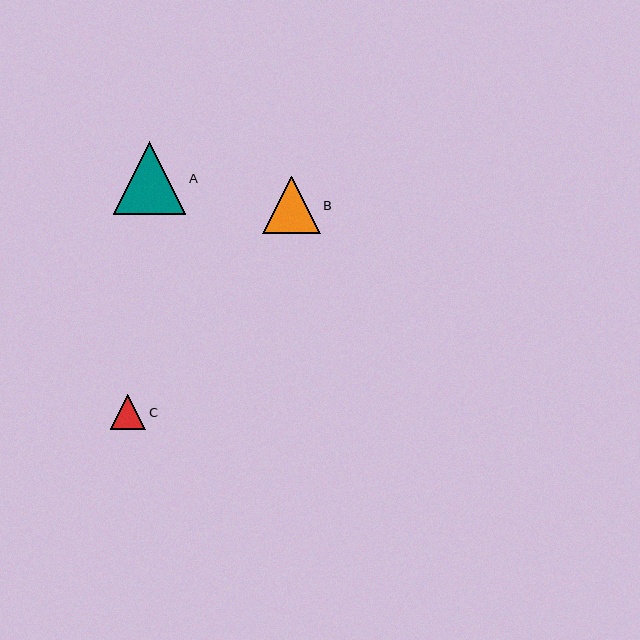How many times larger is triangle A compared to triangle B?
Triangle A is approximately 1.3 times the size of triangle B.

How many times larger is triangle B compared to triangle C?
Triangle B is approximately 1.6 times the size of triangle C.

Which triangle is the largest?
Triangle A is the largest with a size of approximately 72 pixels.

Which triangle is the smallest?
Triangle C is the smallest with a size of approximately 35 pixels.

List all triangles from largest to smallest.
From largest to smallest: A, B, C.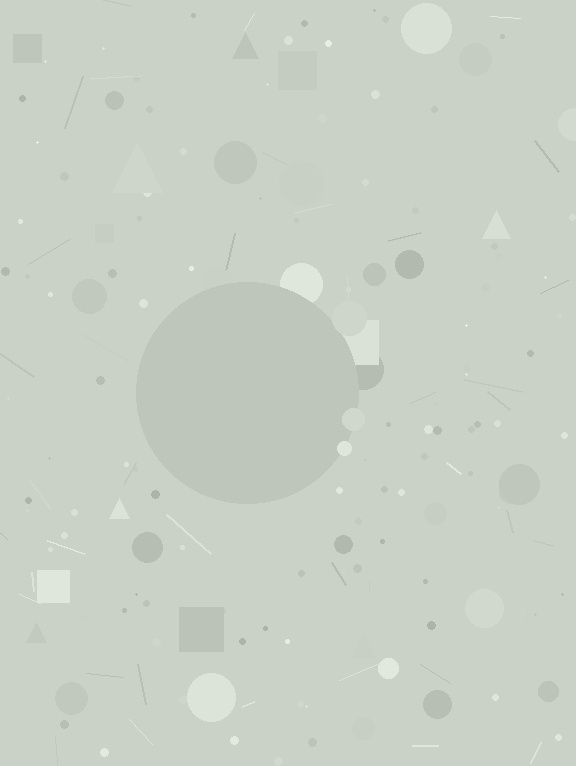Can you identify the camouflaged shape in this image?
The camouflaged shape is a circle.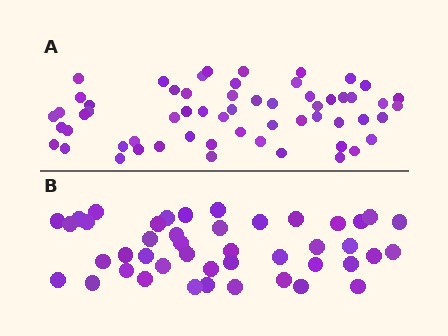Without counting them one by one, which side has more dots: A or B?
Region A (the top region) has more dots.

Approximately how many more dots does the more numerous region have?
Region A has approximately 15 more dots than region B.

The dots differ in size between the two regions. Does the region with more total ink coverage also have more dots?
No. Region B has more total ink coverage because its dots are larger, but region A actually contains more individual dots. Total area can be misleading — the number of items is what matters here.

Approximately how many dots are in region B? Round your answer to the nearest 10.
About 40 dots. (The exact count is 44, which rounds to 40.)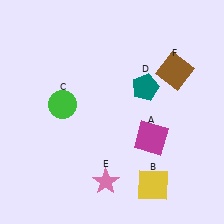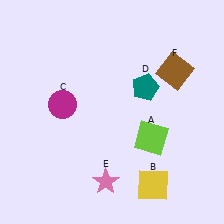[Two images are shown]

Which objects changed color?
A changed from magenta to lime. C changed from green to magenta.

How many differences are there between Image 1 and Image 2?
There are 2 differences between the two images.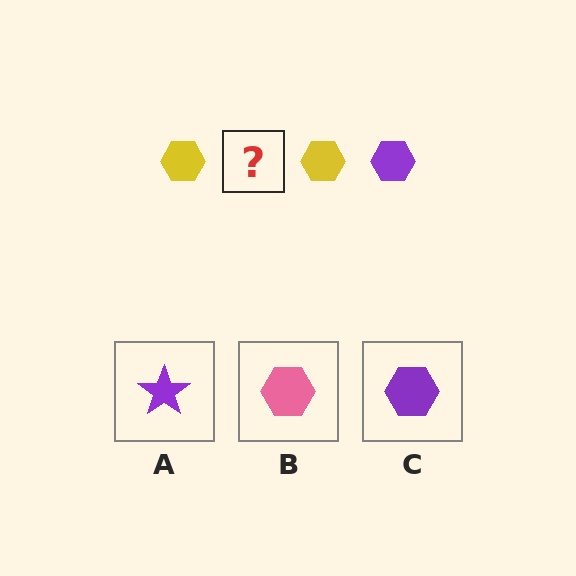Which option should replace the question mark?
Option C.